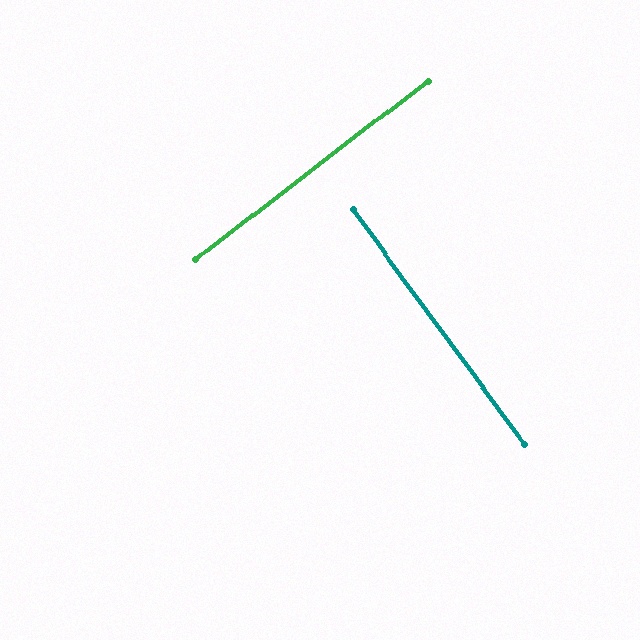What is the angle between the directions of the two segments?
Approximately 89 degrees.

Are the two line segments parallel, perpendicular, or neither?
Perpendicular — they meet at approximately 89°.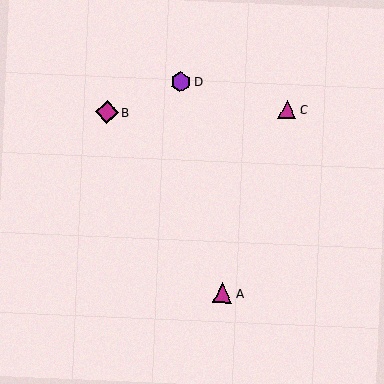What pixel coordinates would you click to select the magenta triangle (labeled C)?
Click at (287, 109) to select the magenta triangle C.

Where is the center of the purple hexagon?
The center of the purple hexagon is at (180, 82).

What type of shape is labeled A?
Shape A is a magenta triangle.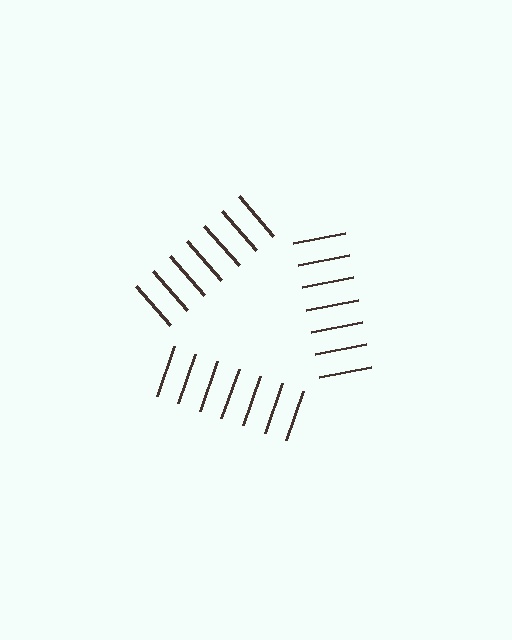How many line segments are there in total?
21 — 7 along each of the 3 edges.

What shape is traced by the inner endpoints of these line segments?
An illusory triangle — the line segments terminate on its edges but no continuous stroke is drawn.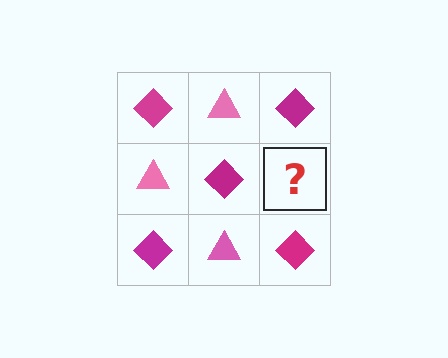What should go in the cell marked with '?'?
The missing cell should contain a pink triangle.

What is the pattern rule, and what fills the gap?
The rule is that it alternates magenta diamond and pink triangle in a checkerboard pattern. The gap should be filled with a pink triangle.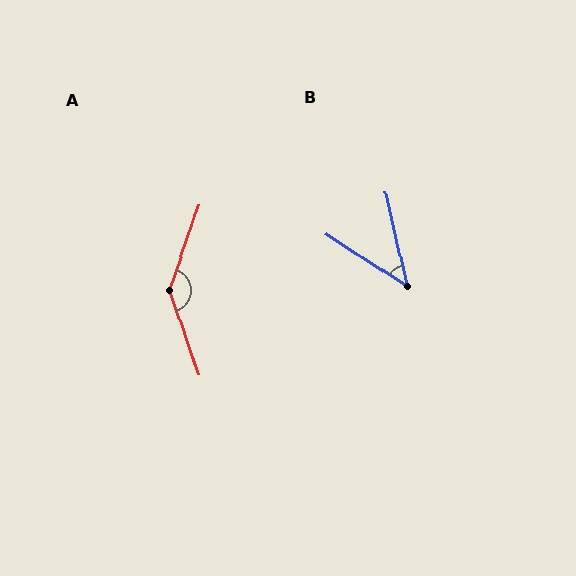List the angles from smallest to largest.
B (44°), A (142°).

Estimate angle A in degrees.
Approximately 142 degrees.